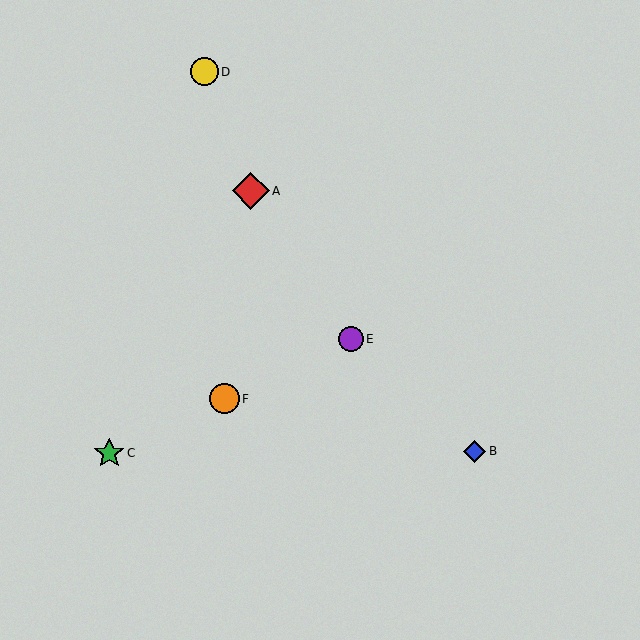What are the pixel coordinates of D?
Object D is at (204, 72).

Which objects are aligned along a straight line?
Objects C, E, F are aligned along a straight line.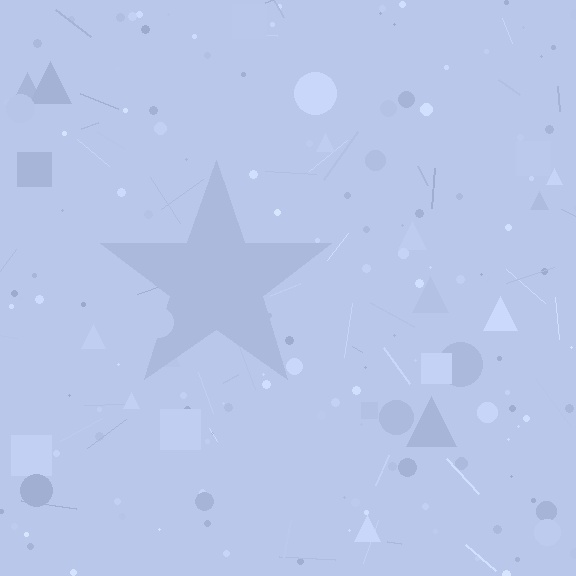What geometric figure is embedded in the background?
A star is embedded in the background.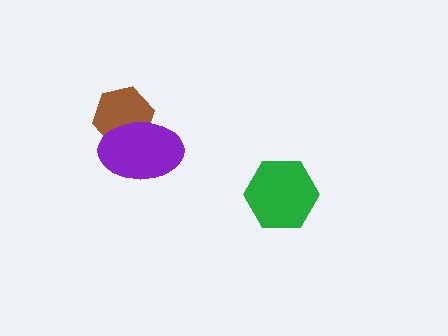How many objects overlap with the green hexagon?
0 objects overlap with the green hexagon.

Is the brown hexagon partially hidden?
Yes, it is partially covered by another shape.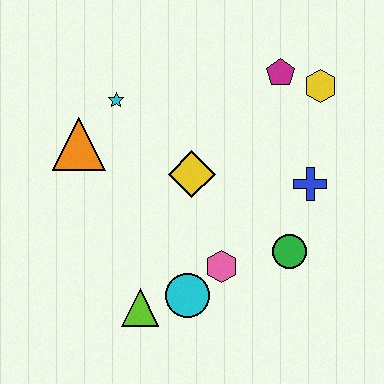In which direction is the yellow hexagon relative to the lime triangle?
The yellow hexagon is above the lime triangle.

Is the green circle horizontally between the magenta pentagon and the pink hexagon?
No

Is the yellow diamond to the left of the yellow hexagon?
Yes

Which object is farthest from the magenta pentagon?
The lime triangle is farthest from the magenta pentagon.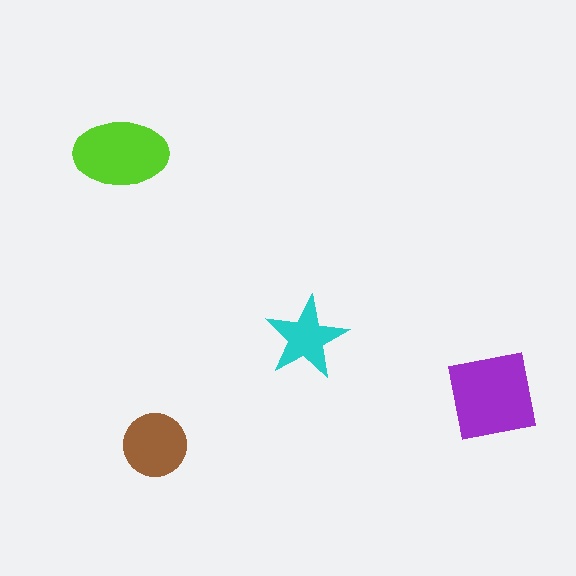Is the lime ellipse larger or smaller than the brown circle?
Larger.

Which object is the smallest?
The cyan star.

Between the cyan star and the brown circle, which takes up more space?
The brown circle.